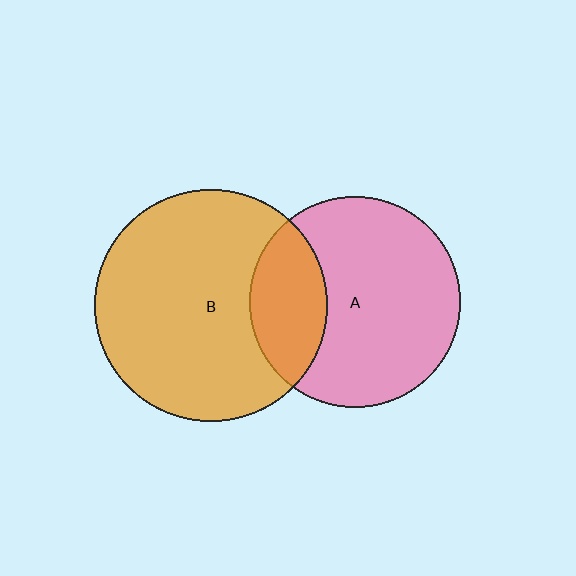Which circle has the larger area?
Circle B (orange).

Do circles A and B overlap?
Yes.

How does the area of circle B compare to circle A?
Approximately 1.2 times.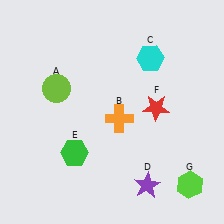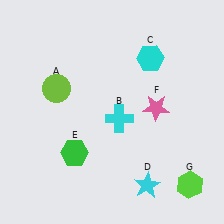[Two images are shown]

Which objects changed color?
B changed from orange to cyan. D changed from purple to cyan. F changed from red to pink.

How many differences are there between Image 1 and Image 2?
There are 3 differences between the two images.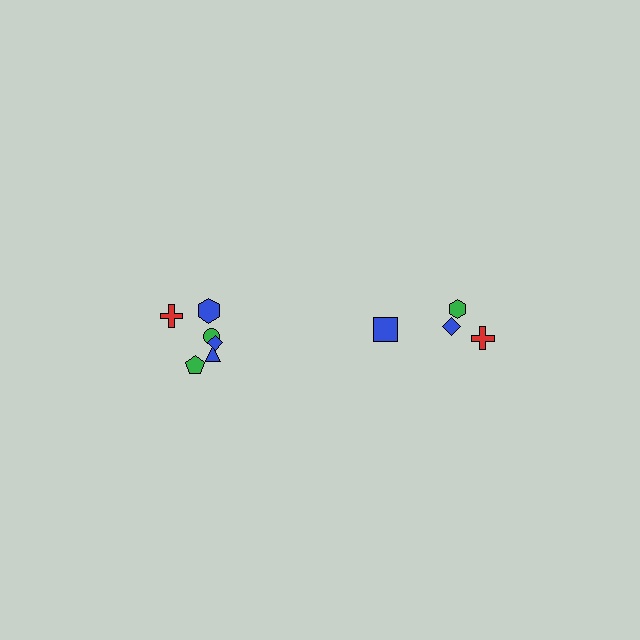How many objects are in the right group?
There are 4 objects.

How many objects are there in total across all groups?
There are 10 objects.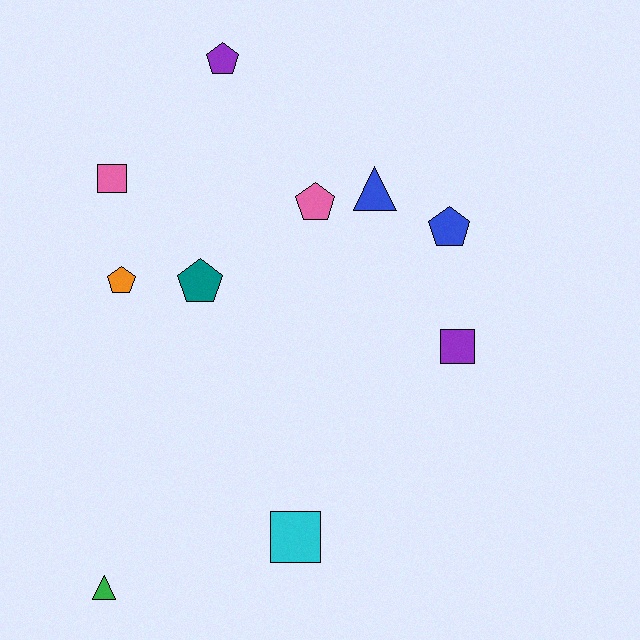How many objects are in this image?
There are 10 objects.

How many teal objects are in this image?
There is 1 teal object.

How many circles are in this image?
There are no circles.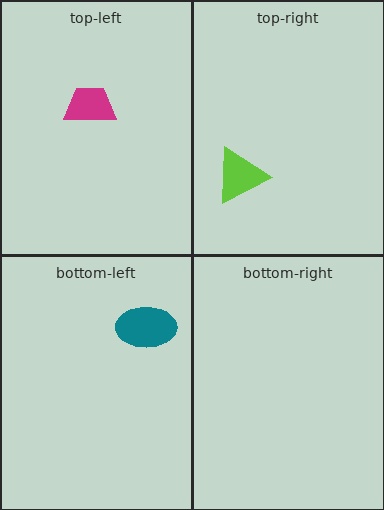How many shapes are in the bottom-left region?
1.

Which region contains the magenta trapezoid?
The top-left region.